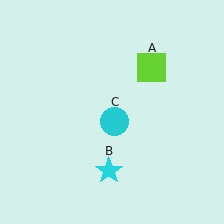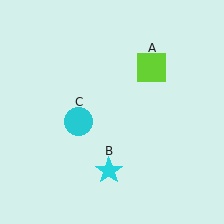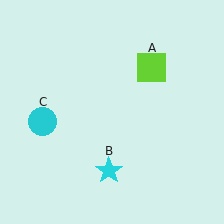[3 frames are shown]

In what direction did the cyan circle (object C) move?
The cyan circle (object C) moved left.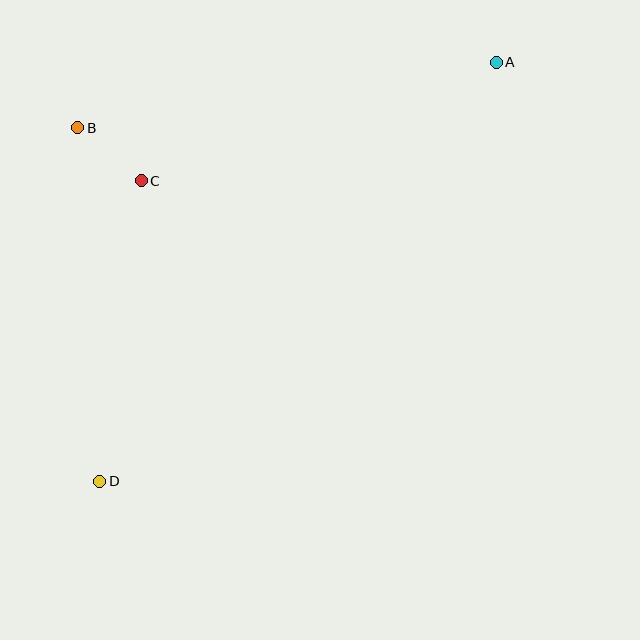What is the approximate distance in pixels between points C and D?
The distance between C and D is approximately 303 pixels.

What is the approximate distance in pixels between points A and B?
The distance between A and B is approximately 424 pixels.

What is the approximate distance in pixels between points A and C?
The distance between A and C is approximately 374 pixels.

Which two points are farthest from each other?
Points A and D are farthest from each other.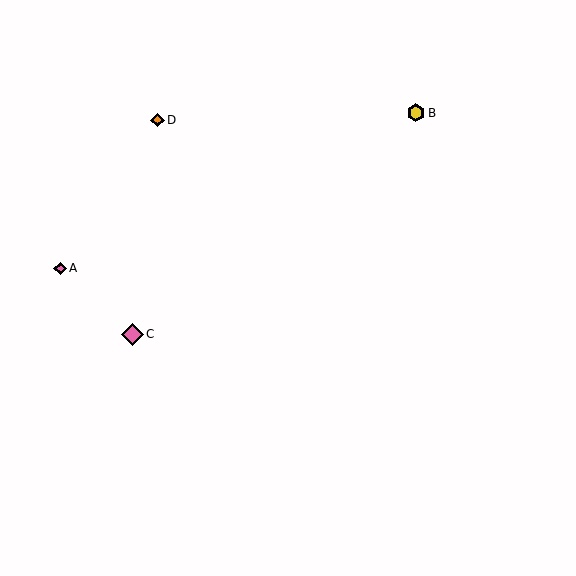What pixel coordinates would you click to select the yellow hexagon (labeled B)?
Click at (416, 113) to select the yellow hexagon B.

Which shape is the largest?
The pink diamond (labeled C) is the largest.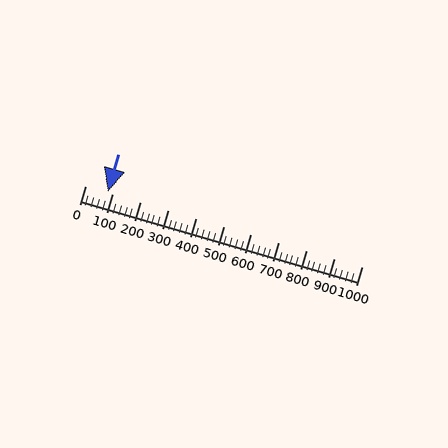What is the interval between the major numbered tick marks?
The major tick marks are spaced 100 units apart.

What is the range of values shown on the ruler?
The ruler shows values from 0 to 1000.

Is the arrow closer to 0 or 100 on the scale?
The arrow is closer to 100.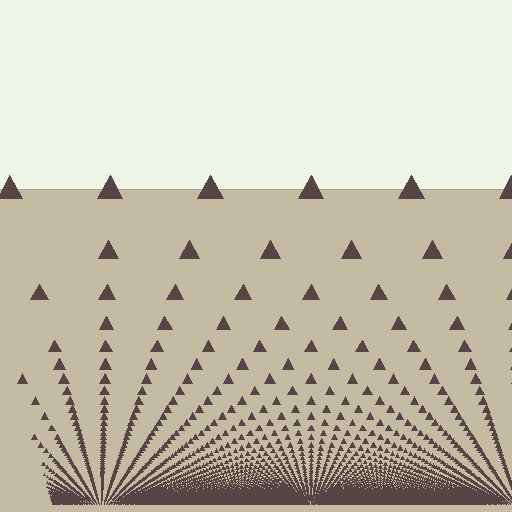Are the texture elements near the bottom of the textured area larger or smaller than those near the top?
Smaller. The gradient is inverted — elements near the bottom are smaller and denser.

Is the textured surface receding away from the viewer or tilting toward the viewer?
The surface appears to tilt toward the viewer. Texture elements get larger and sparser toward the top.